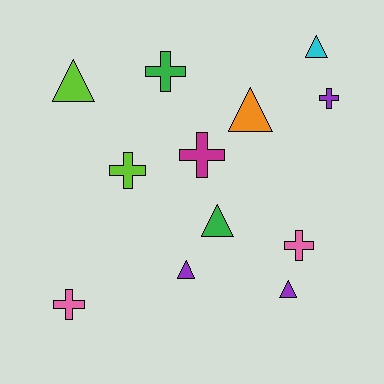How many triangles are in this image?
There are 6 triangles.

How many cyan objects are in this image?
There is 1 cyan object.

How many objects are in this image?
There are 12 objects.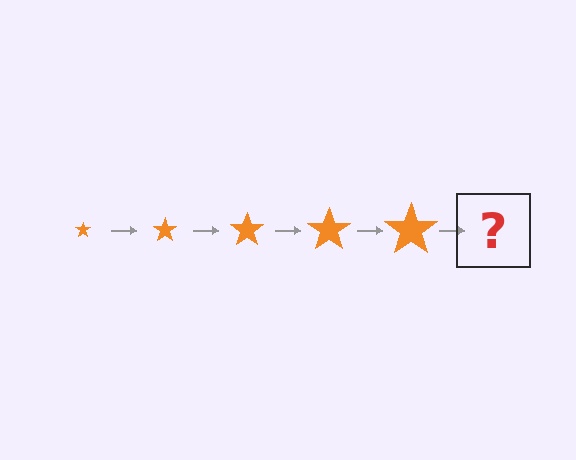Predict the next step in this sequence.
The next step is an orange star, larger than the previous one.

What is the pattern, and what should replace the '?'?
The pattern is that the star gets progressively larger each step. The '?' should be an orange star, larger than the previous one.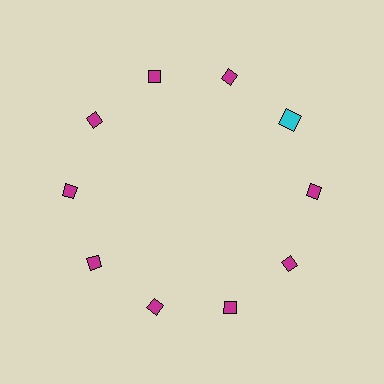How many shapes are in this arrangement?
There are 10 shapes arranged in a ring pattern.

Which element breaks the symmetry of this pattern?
The cyan square at roughly the 2 o'clock position breaks the symmetry. All other shapes are magenta diamonds.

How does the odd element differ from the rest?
It differs in both color (cyan instead of magenta) and shape (square instead of diamond).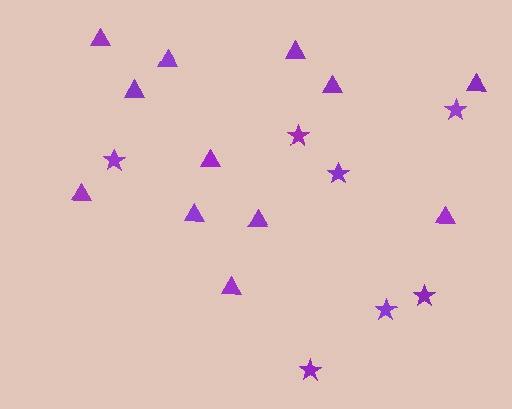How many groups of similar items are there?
There are 2 groups: one group of stars (7) and one group of triangles (12).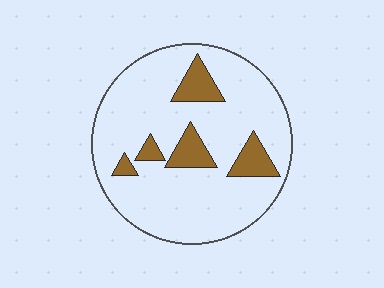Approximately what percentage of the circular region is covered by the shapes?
Approximately 15%.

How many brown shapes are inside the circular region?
5.